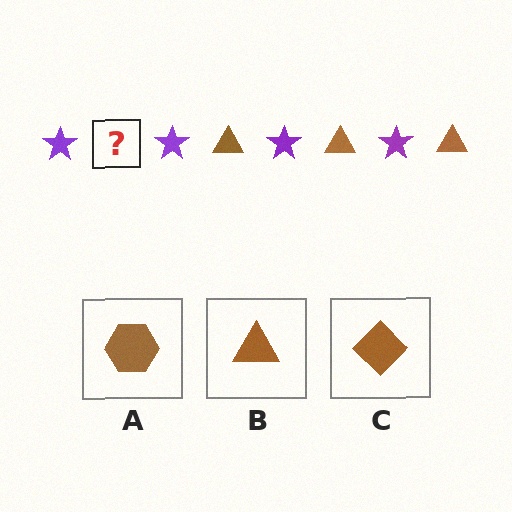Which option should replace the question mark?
Option B.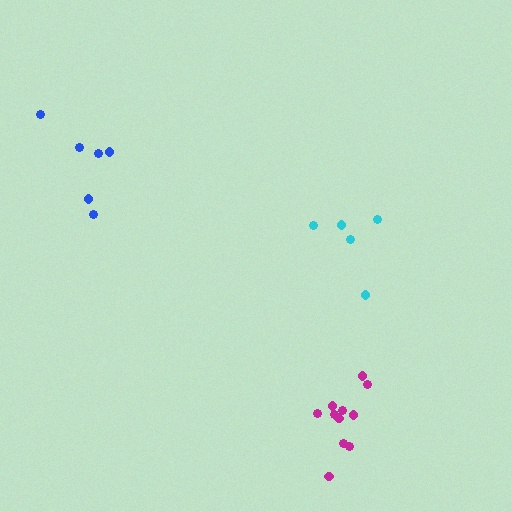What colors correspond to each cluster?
The clusters are colored: cyan, magenta, blue.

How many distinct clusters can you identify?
There are 3 distinct clusters.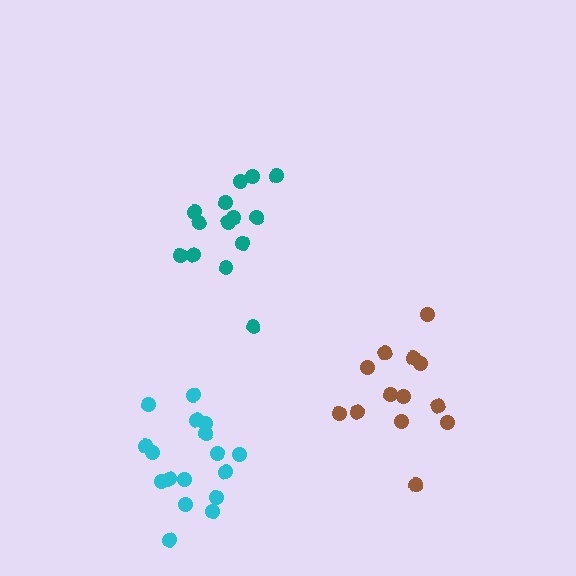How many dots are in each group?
Group 1: 14 dots, Group 2: 13 dots, Group 3: 17 dots (44 total).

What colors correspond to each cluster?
The clusters are colored: teal, brown, cyan.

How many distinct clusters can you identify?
There are 3 distinct clusters.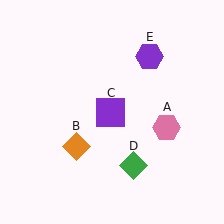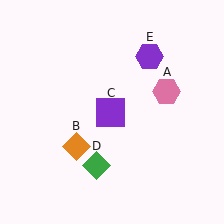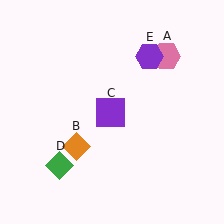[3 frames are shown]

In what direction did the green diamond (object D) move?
The green diamond (object D) moved left.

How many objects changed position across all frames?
2 objects changed position: pink hexagon (object A), green diamond (object D).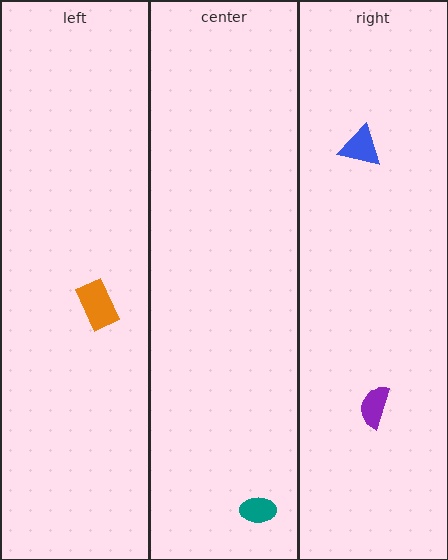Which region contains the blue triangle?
The right region.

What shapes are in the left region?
The orange rectangle.